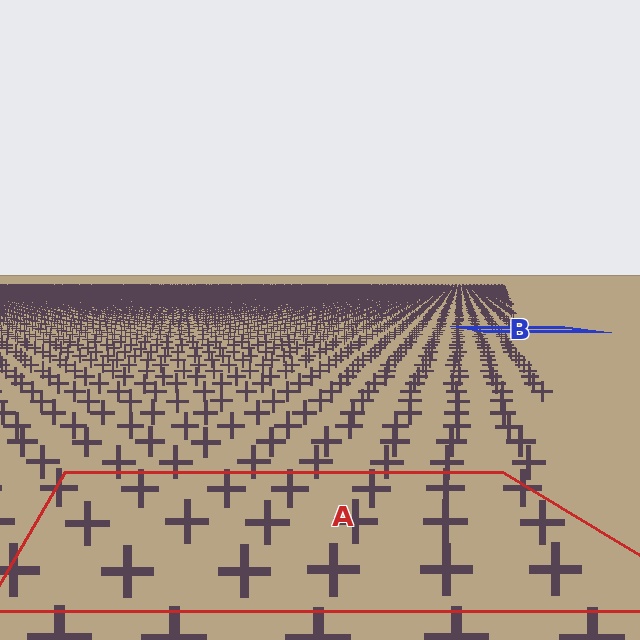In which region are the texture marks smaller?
The texture marks are smaller in region B, because it is farther away.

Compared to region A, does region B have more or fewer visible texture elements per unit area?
Region B has more texture elements per unit area — they are packed more densely because it is farther away.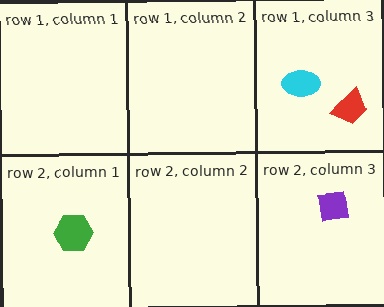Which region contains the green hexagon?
The row 2, column 1 region.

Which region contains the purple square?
The row 2, column 3 region.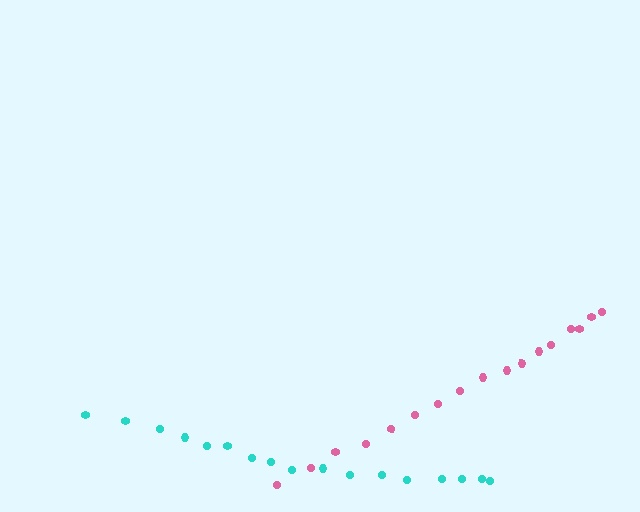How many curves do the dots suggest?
There are 2 distinct paths.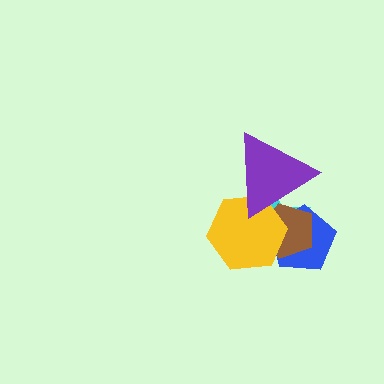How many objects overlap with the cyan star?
4 objects overlap with the cyan star.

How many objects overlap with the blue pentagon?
4 objects overlap with the blue pentagon.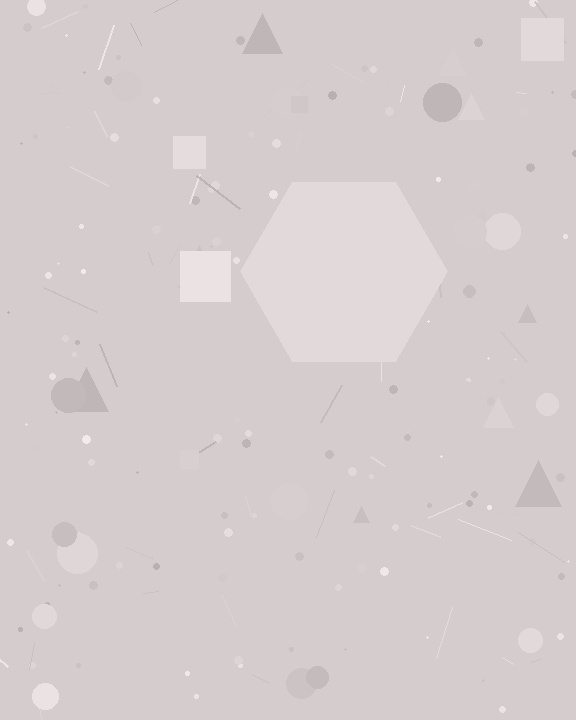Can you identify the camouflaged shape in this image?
The camouflaged shape is a hexagon.